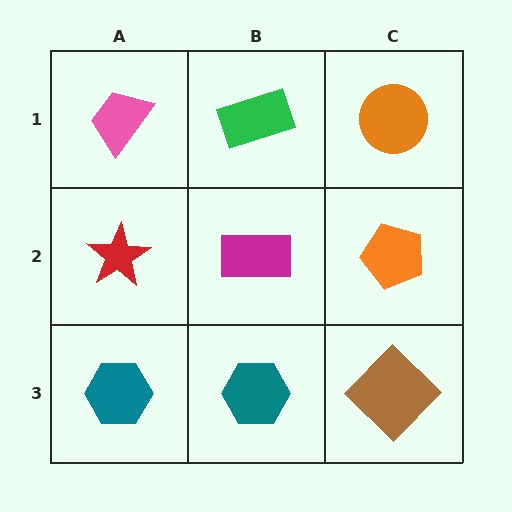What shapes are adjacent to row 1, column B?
A magenta rectangle (row 2, column B), a pink trapezoid (row 1, column A), an orange circle (row 1, column C).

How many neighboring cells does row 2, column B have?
4.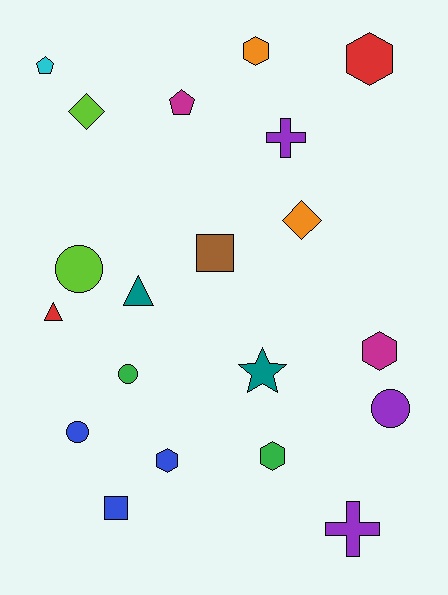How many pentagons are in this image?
There are 2 pentagons.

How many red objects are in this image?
There are 2 red objects.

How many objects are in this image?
There are 20 objects.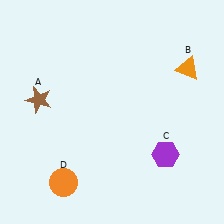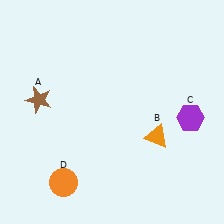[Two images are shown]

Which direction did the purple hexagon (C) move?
The purple hexagon (C) moved up.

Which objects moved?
The objects that moved are: the orange triangle (B), the purple hexagon (C).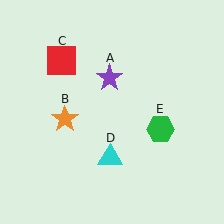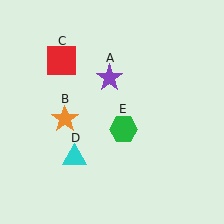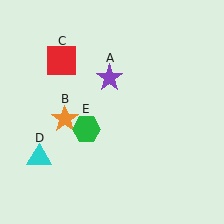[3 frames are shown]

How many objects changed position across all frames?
2 objects changed position: cyan triangle (object D), green hexagon (object E).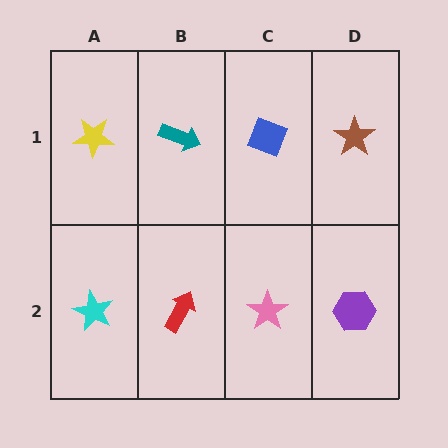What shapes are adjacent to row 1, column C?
A pink star (row 2, column C), a teal arrow (row 1, column B), a brown star (row 1, column D).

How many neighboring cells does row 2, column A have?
2.